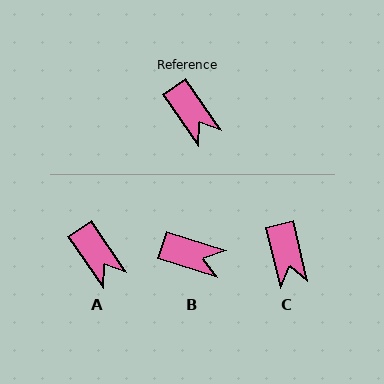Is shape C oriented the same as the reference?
No, it is off by about 21 degrees.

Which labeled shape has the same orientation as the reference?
A.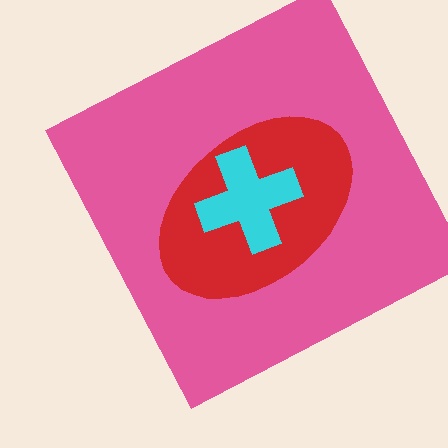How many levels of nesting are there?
3.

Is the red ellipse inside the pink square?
Yes.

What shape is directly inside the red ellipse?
The cyan cross.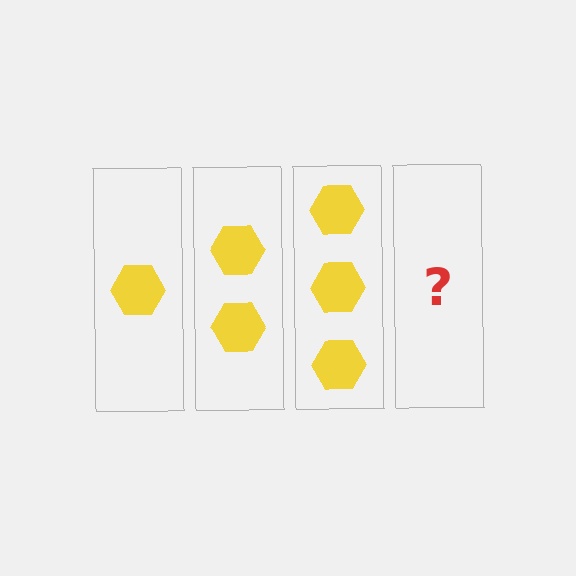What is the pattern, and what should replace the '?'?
The pattern is that each step adds one more hexagon. The '?' should be 4 hexagons.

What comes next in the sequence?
The next element should be 4 hexagons.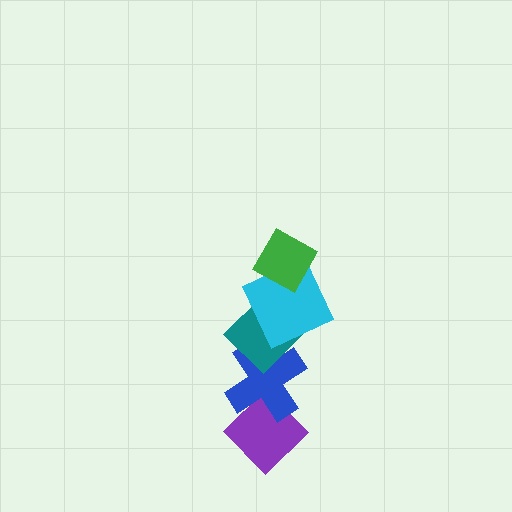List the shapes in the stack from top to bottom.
From top to bottom: the green diamond, the cyan square, the teal diamond, the blue cross, the purple diamond.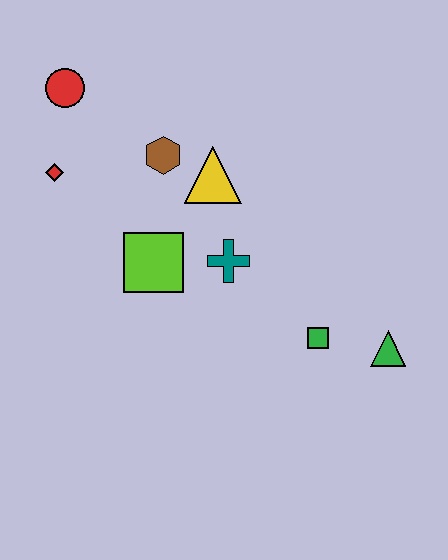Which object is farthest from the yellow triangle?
The green triangle is farthest from the yellow triangle.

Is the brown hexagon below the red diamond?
No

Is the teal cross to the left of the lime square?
No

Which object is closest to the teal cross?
The lime square is closest to the teal cross.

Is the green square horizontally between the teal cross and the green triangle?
Yes